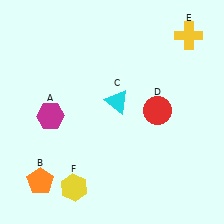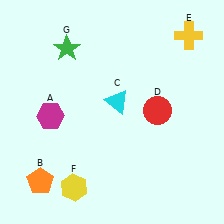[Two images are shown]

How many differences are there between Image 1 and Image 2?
There is 1 difference between the two images.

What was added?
A green star (G) was added in Image 2.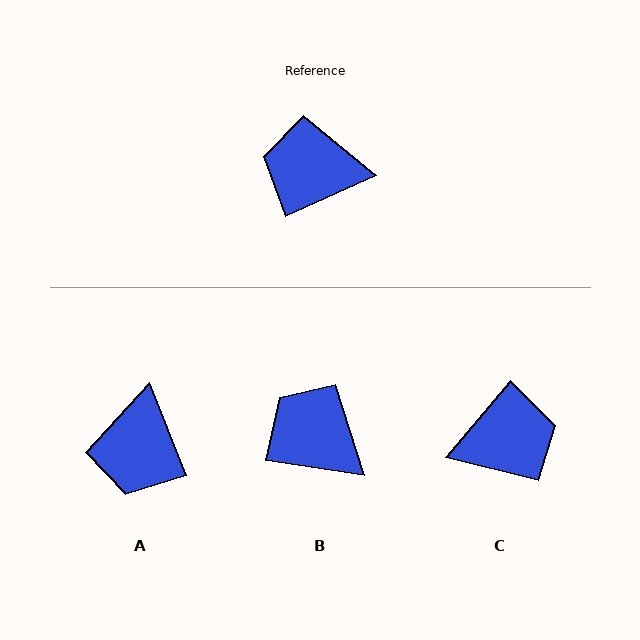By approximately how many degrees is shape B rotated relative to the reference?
Approximately 33 degrees clockwise.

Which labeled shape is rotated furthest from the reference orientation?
C, about 154 degrees away.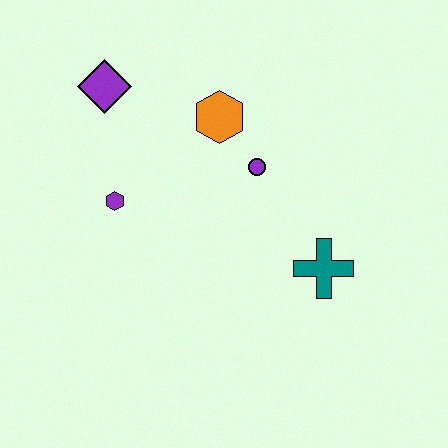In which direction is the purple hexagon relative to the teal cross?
The purple hexagon is to the left of the teal cross.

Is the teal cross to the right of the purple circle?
Yes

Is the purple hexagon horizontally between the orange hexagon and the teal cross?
No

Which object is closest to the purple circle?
The orange hexagon is closest to the purple circle.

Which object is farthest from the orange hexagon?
The teal cross is farthest from the orange hexagon.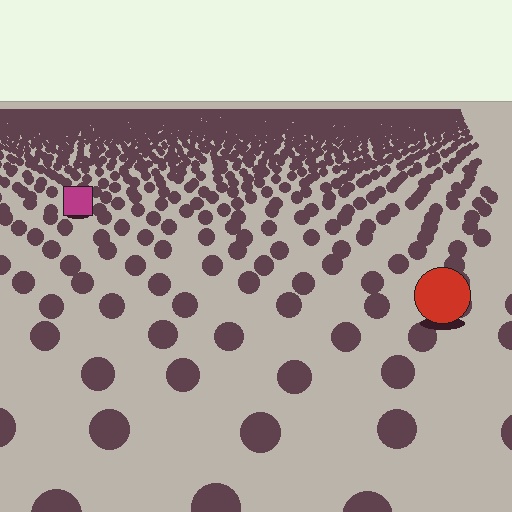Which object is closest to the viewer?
The red circle is closest. The texture marks near it are larger and more spread out.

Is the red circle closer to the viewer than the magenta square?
Yes. The red circle is closer — you can tell from the texture gradient: the ground texture is coarser near it.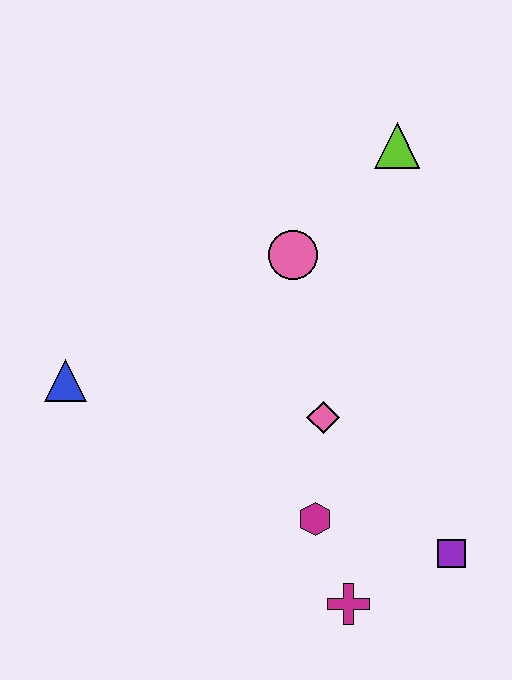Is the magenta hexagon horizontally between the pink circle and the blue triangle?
No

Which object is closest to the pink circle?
The lime triangle is closest to the pink circle.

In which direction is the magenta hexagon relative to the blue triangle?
The magenta hexagon is to the right of the blue triangle.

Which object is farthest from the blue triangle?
The purple square is farthest from the blue triangle.